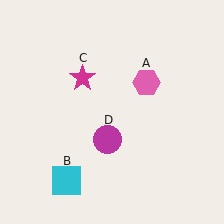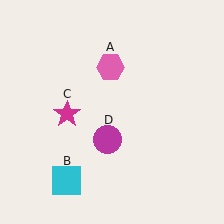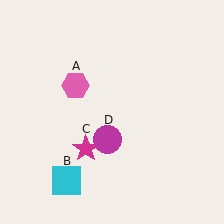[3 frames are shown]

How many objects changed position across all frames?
2 objects changed position: pink hexagon (object A), magenta star (object C).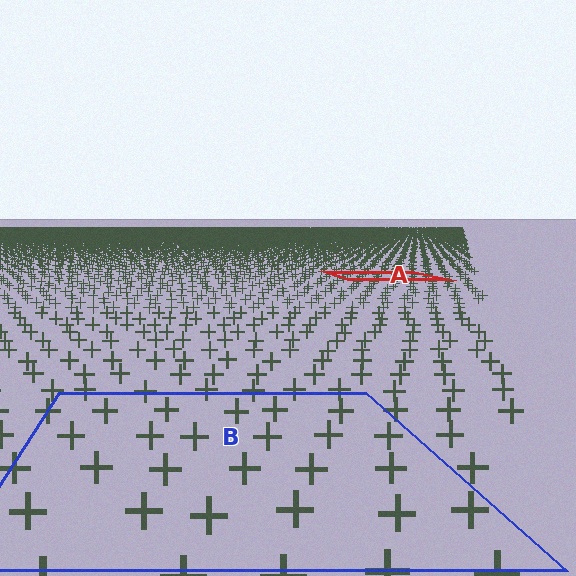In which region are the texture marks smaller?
The texture marks are smaller in region A, because it is farther away.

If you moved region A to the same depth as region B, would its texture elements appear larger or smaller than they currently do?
They would appear larger. At a closer depth, the same texture elements are projected at a bigger on-screen size.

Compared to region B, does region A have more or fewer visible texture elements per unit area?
Region A has more texture elements per unit area — they are packed more densely because it is farther away.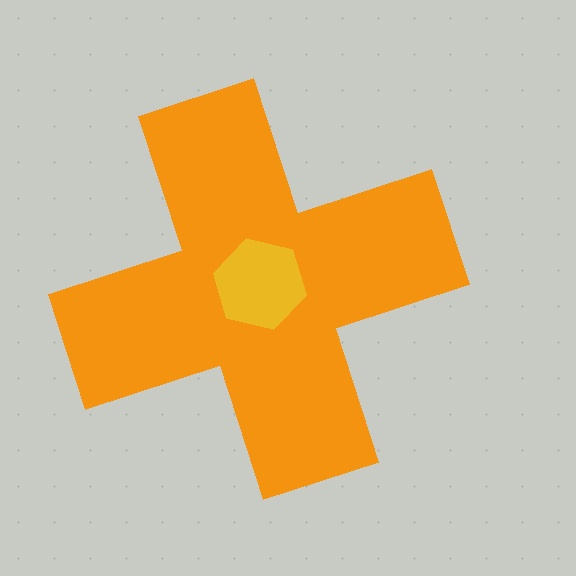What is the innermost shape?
The yellow hexagon.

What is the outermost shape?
The orange cross.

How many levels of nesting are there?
2.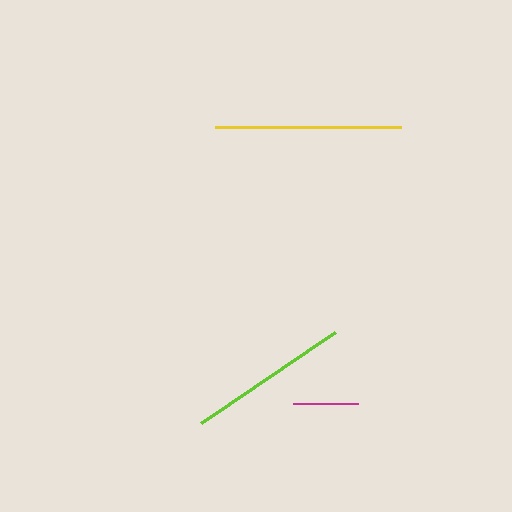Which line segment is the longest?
The yellow line is the longest at approximately 186 pixels.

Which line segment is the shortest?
The magenta line is the shortest at approximately 65 pixels.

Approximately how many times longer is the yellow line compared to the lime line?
The yellow line is approximately 1.2 times the length of the lime line.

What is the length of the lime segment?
The lime segment is approximately 162 pixels long.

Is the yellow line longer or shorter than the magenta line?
The yellow line is longer than the magenta line.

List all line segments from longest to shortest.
From longest to shortest: yellow, lime, magenta.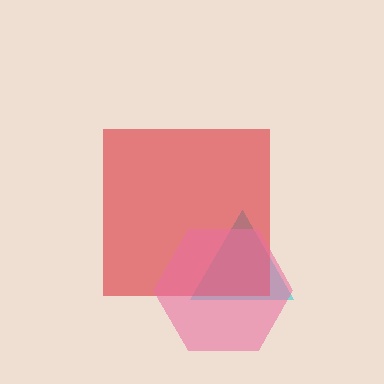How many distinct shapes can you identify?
There are 3 distinct shapes: a cyan triangle, a red square, a pink hexagon.